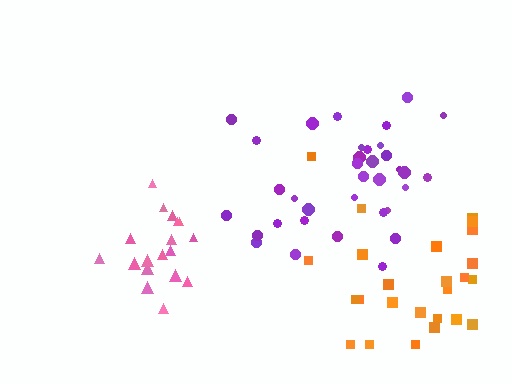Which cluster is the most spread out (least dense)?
Orange.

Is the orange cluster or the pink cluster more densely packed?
Pink.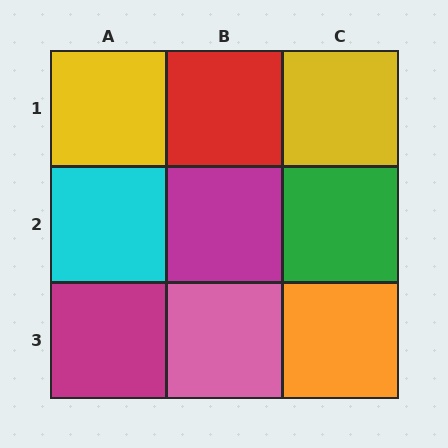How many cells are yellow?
2 cells are yellow.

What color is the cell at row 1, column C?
Yellow.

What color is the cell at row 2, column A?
Cyan.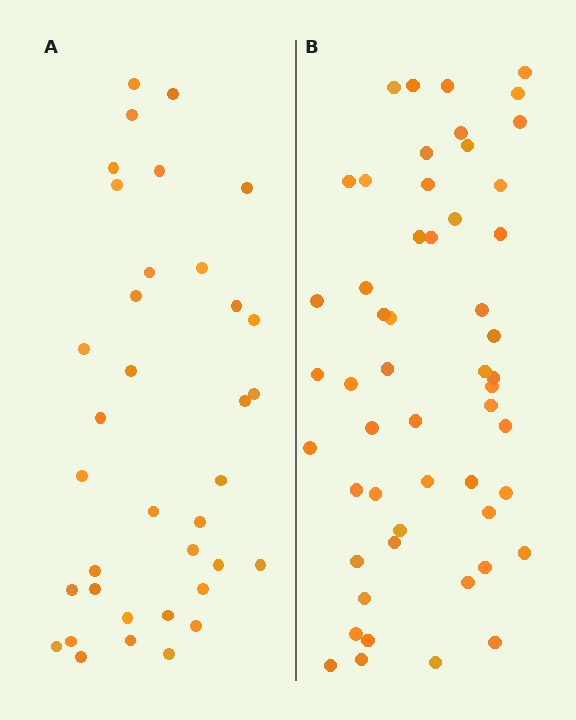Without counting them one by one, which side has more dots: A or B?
Region B (the right region) has more dots.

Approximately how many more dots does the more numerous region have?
Region B has approximately 15 more dots than region A.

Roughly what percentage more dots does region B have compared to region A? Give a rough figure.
About 45% more.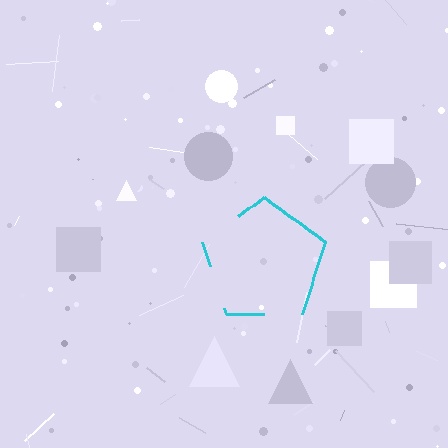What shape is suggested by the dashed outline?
The dashed outline suggests a pentagon.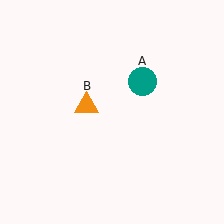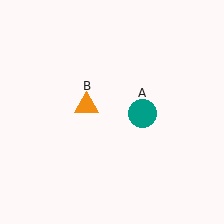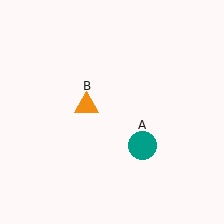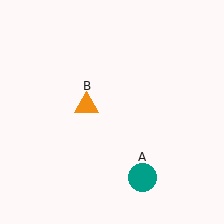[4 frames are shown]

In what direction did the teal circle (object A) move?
The teal circle (object A) moved down.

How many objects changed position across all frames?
1 object changed position: teal circle (object A).